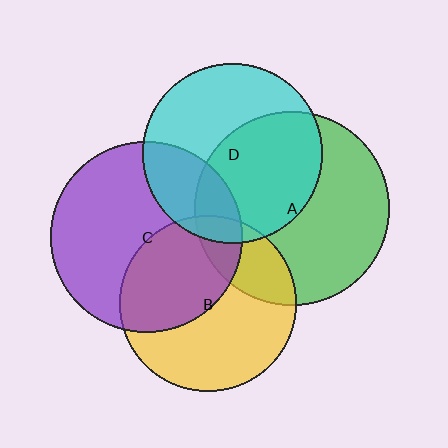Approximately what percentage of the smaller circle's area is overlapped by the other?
Approximately 45%.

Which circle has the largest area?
Circle A (green).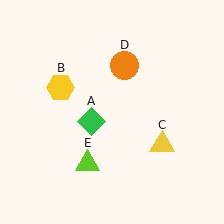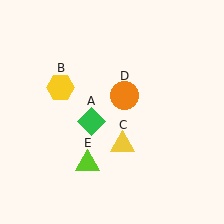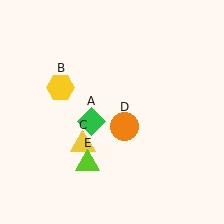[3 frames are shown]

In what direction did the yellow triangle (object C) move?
The yellow triangle (object C) moved left.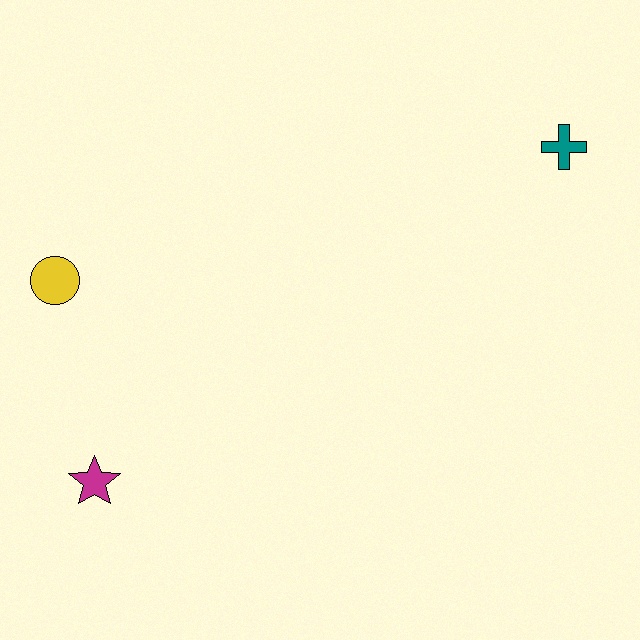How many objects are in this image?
There are 3 objects.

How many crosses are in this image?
There is 1 cross.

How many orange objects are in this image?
There are no orange objects.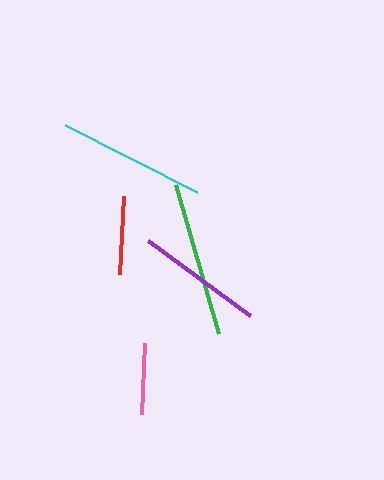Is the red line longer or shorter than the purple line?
The purple line is longer than the red line.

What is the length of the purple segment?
The purple segment is approximately 126 pixels long.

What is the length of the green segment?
The green segment is approximately 155 pixels long.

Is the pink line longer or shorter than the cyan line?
The cyan line is longer than the pink line.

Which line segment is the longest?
The green line is the longest at approximately 155 pixels.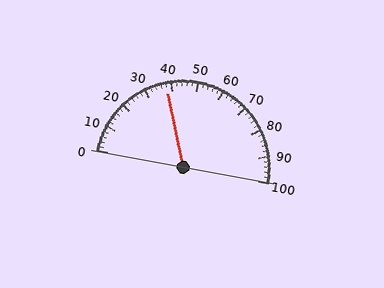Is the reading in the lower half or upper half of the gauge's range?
The reading is in the lower half of the range (0 to 100).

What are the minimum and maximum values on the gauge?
The gauge ranges from 0 to 100.